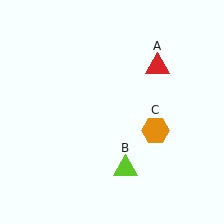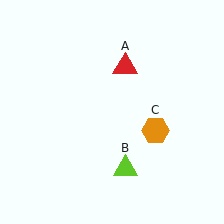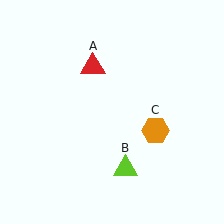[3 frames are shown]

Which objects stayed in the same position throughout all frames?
Lime triangle (object B) and orange hexagon (object C) remained stationary.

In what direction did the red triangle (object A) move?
The red triangle (object A) moved left.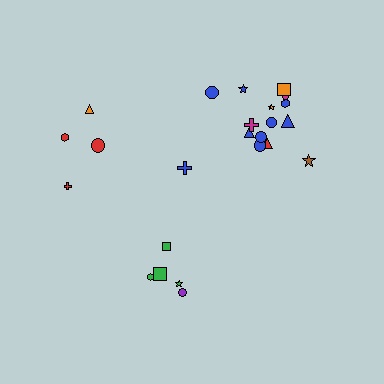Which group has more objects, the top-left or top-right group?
The top-right group.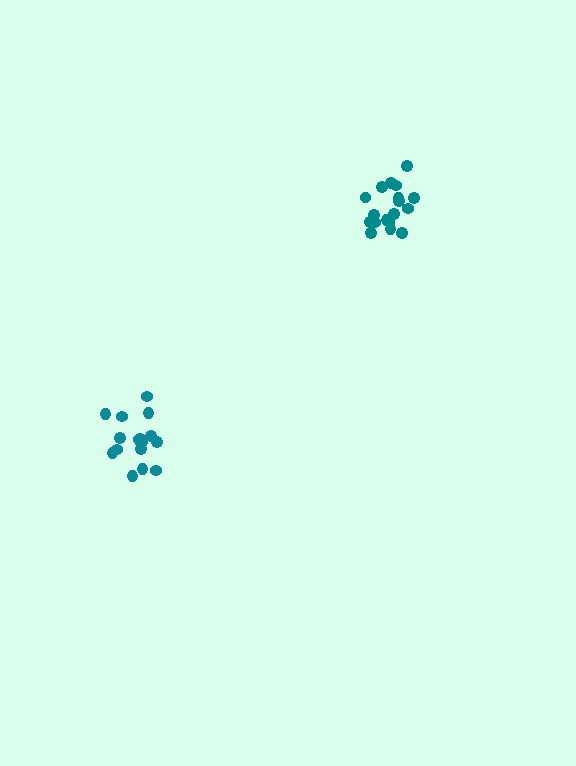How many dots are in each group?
Group 1: 18 dots, Group 2: 17 dots (35 total).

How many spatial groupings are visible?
There are 2 spatial groupings.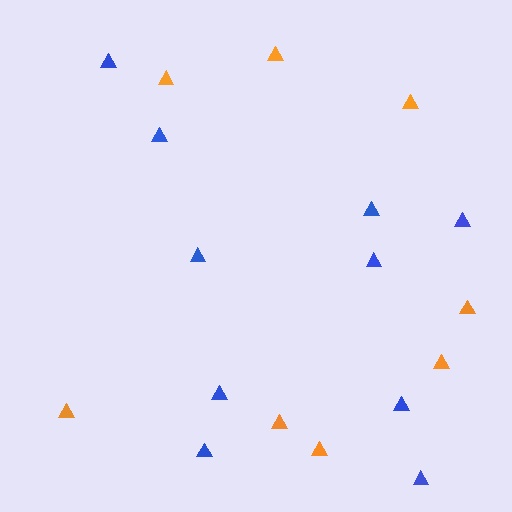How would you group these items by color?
There are 2 groups: one group of blue triangles (10) and one group of orange triangles (8).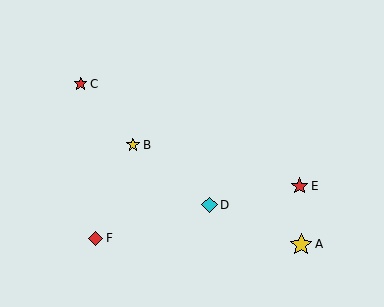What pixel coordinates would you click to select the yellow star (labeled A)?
Click at (301, 244) to select the yellow star A.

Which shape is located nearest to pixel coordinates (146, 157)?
The yellow star (labeled B) at (133, 145) is nearest to that location.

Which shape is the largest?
The yellow star (labeled A) is the largest.